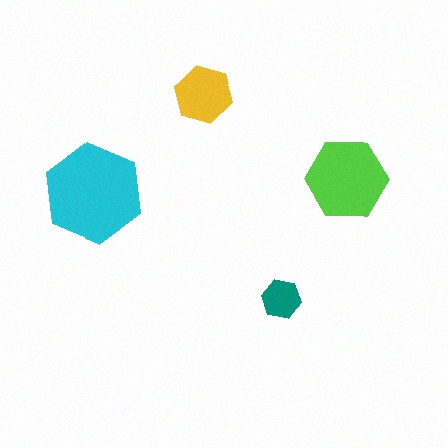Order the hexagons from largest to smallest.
the cyan one, the lime one, the yellow one, the teal one.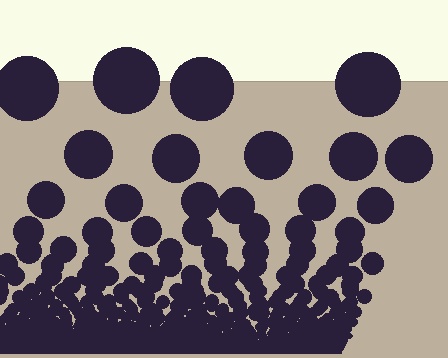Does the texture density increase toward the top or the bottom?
Density increases toward the bottom.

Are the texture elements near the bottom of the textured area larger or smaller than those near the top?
Smaller. The gradient is inverted — elements near the bottom are smaller and denser.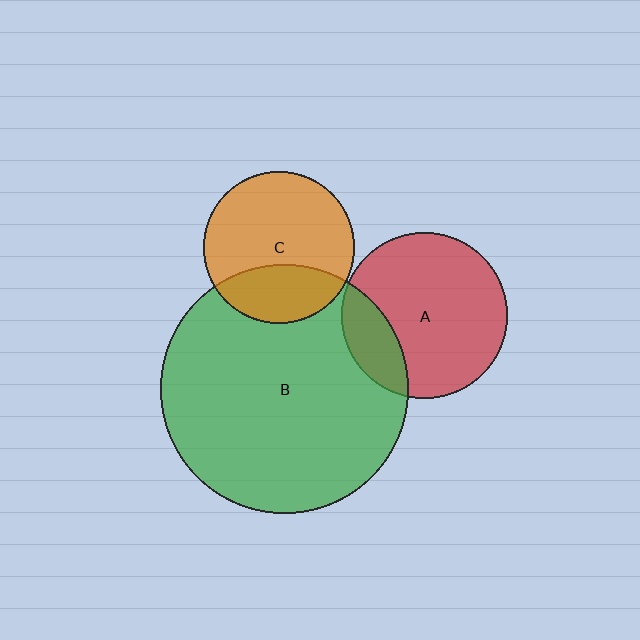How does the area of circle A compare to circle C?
Approximately 1.2 times.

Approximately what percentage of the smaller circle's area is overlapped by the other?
Approximately 20%.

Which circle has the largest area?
Circle B (green).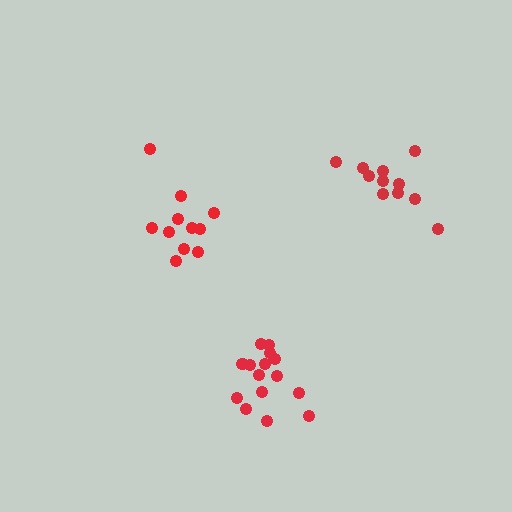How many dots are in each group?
Group 1: 11 dots, Group 2: 15 dots, Group 3: 11 dots (37 total).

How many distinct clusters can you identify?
There are 3 distinct clusters.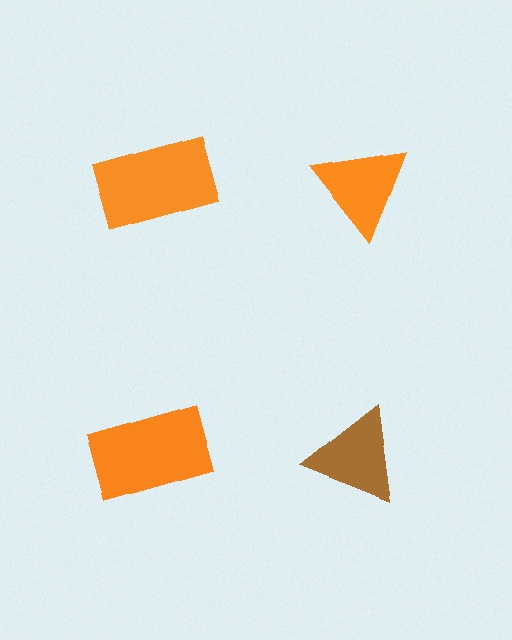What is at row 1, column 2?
An orange triangle.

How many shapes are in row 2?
2 shapes.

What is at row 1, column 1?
An orange rectangle.